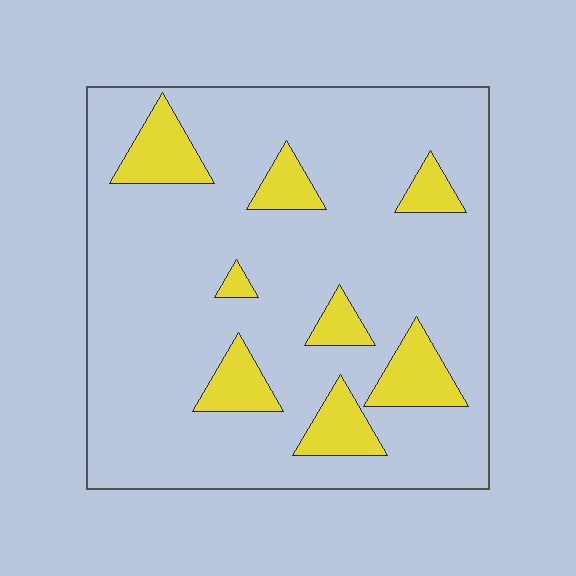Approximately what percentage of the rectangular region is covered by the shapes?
Approximately 15%.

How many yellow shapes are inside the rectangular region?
8.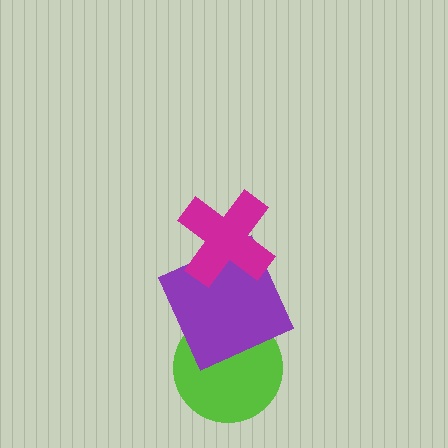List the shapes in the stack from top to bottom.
From top to bottom: the magenta cross, the purple square, the lime circle.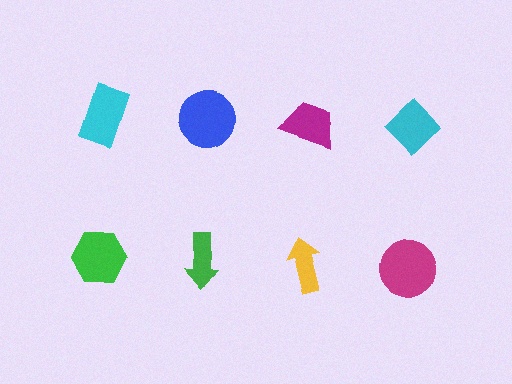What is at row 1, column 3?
A magenta trapezoid.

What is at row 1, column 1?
A cyan rectangle.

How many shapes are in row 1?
4 shapes.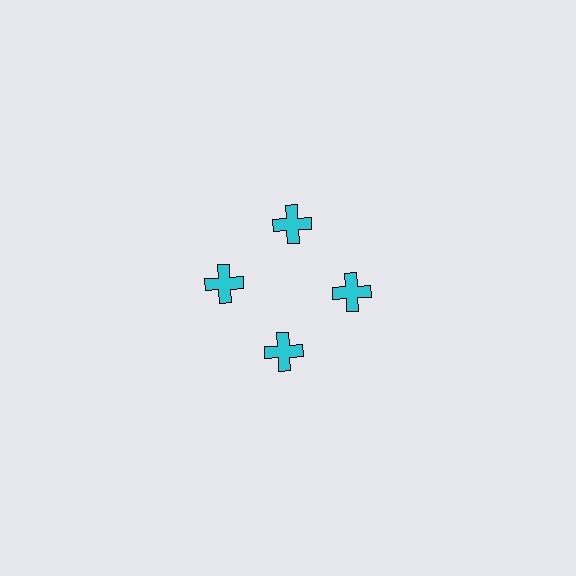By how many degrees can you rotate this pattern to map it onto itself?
The pattern maps onto itself every 90 degrees of rotation.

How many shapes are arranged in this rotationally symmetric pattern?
There are 4 shapes, arranged in 4 groups of 1.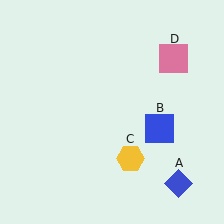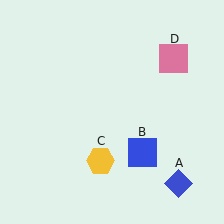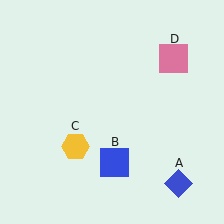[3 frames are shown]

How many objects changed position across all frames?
2 objects changed position: blue square (object B), yellow hexagon (object C).